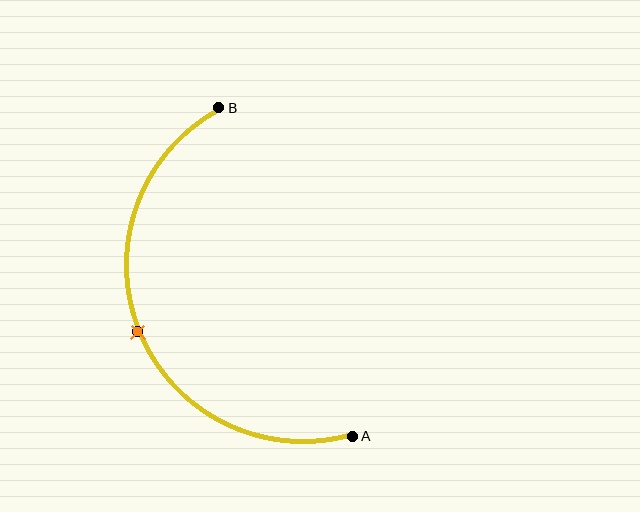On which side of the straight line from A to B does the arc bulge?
The arc bulges to the left of the straight line connecting A and B.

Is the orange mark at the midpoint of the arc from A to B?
Yes. The orange mark lies on the arc at equal arc-length from both A and B — it is the arc midpoint.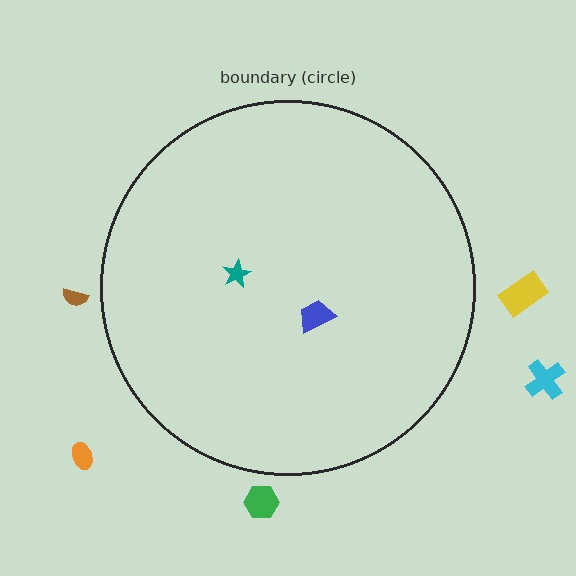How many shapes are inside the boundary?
2 inside, 5 outside.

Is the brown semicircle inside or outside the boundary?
Outside.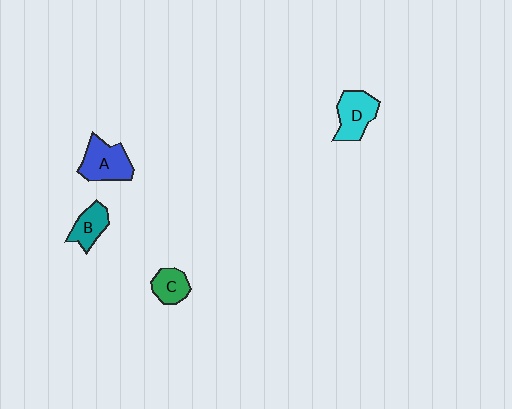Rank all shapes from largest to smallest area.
From largest to smallest: A (blue), D (cyan), B (teal), C (green).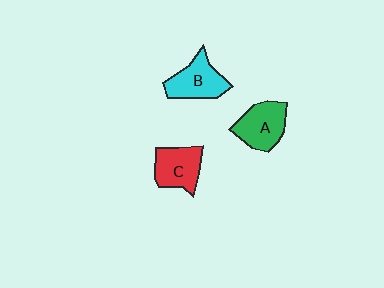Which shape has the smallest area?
Shape C (red).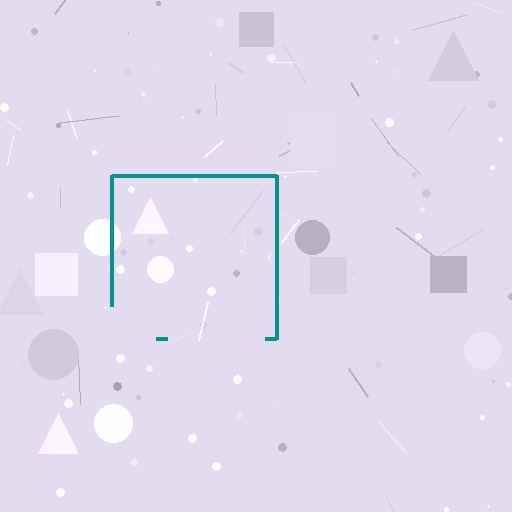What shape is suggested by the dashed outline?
The dashed outline suggests a square.